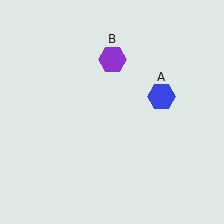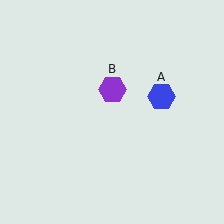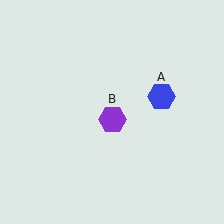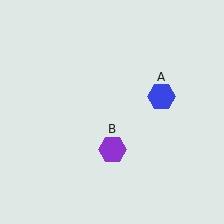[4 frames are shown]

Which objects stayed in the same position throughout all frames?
Blue hexagon (object A) remained stationary.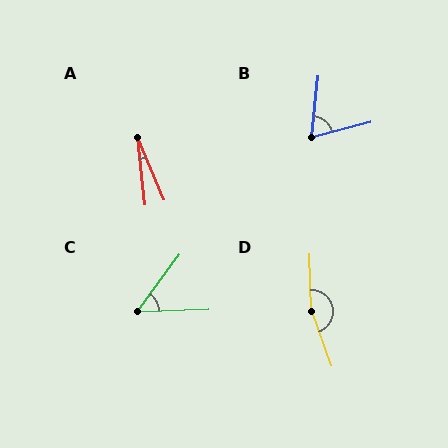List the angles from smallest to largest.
A (16°), C (52°), B (69°), D (161°).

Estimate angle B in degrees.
Approximately 69 degrees.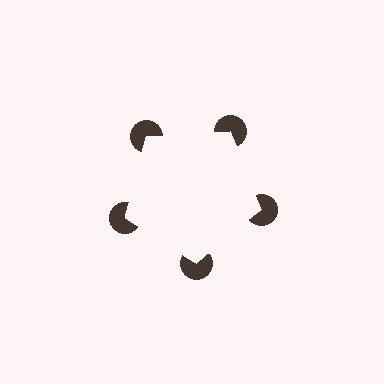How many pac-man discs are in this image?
There are 5 — one at each vertex of the illusory pentagon.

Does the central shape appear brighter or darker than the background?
It typically appears slightly brighter than the background, even though no actual brightness change is drawn.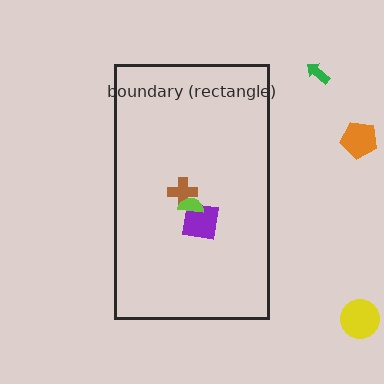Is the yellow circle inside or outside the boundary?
Outside.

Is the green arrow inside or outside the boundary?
Outside.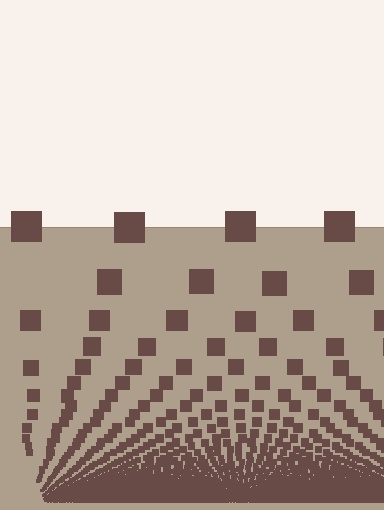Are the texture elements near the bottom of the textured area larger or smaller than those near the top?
Smaller. The gradient is inverted — elements near the bottom are smaller and denser.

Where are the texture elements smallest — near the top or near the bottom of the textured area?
Near the bottom.